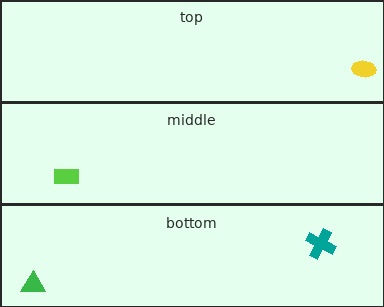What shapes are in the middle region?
The lime rectangle.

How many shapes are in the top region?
1.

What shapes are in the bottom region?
The green triangle, the teal cross.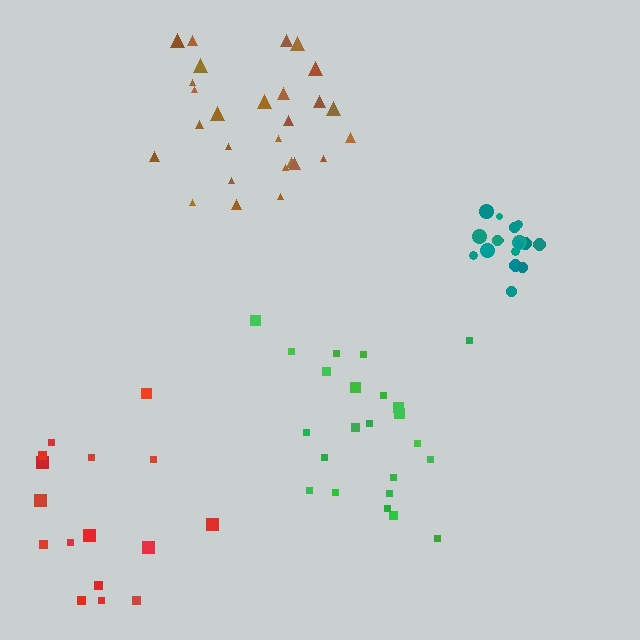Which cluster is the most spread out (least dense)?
Red.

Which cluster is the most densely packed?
Teal.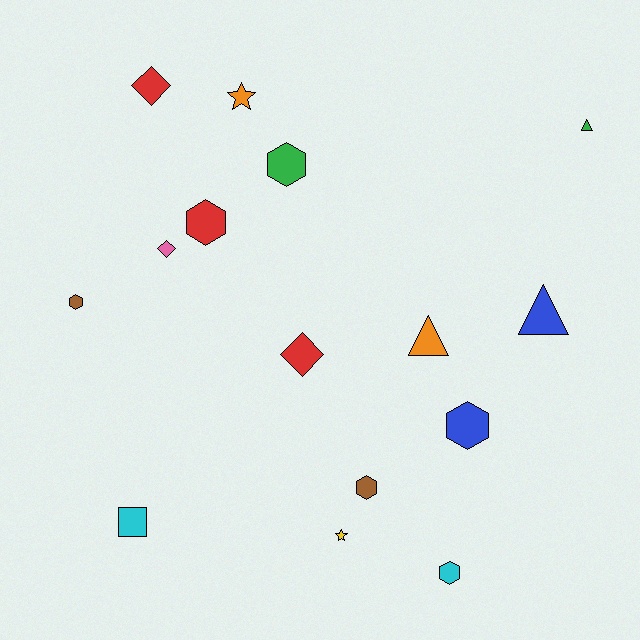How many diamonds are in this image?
There are 3 diamonds.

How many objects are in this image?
There are 15 objects.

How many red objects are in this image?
There are 3 red objects.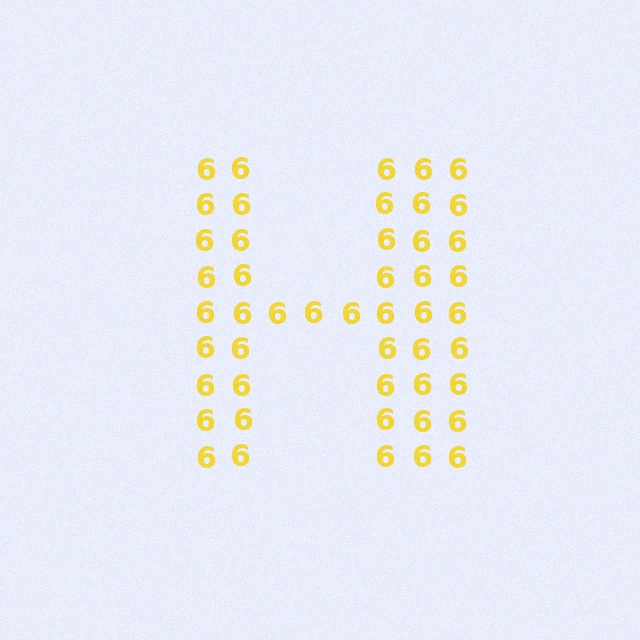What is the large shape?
The large shape is the letter H.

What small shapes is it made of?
It is made of small digit 6's.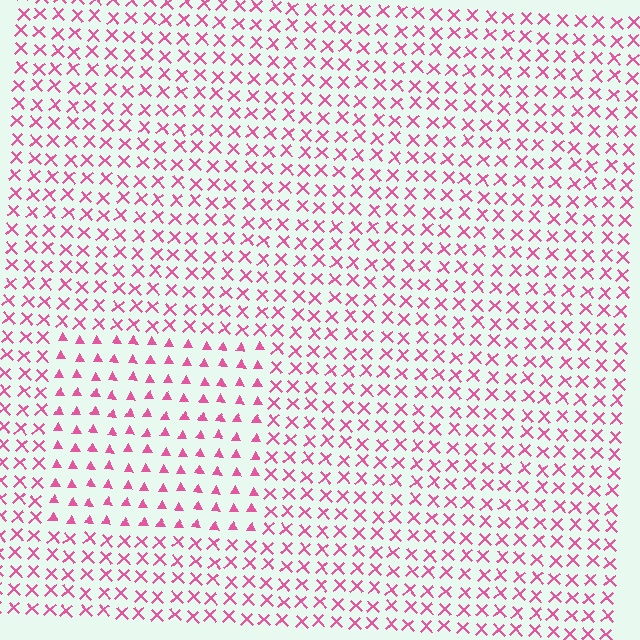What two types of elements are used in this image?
The image uses triangles inside the rectangle region and X marks outside it.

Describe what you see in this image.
The image is filled with small pink elements arranged in a uniform grid. A rectangle-shaped region contains triangles, while the surrounding area contains X marks. The boundary is defined purely by the change in element shape.